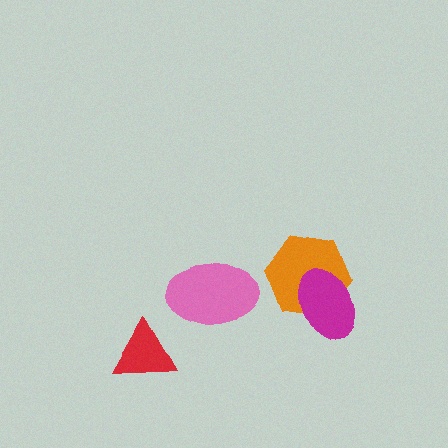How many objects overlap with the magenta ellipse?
1 object overlaps with the magenta ellipse.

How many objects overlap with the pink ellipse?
0 objects overlap with the pink ellipse.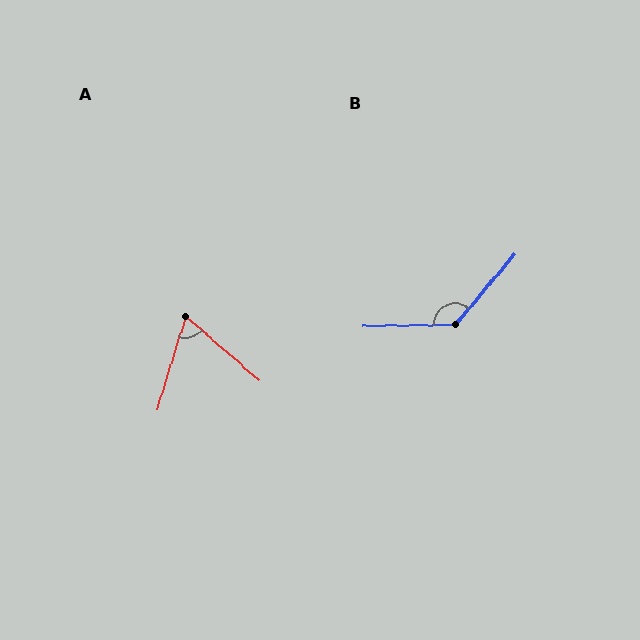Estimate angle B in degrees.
Approximately 131 degrees.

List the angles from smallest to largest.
A (66°), B (131°).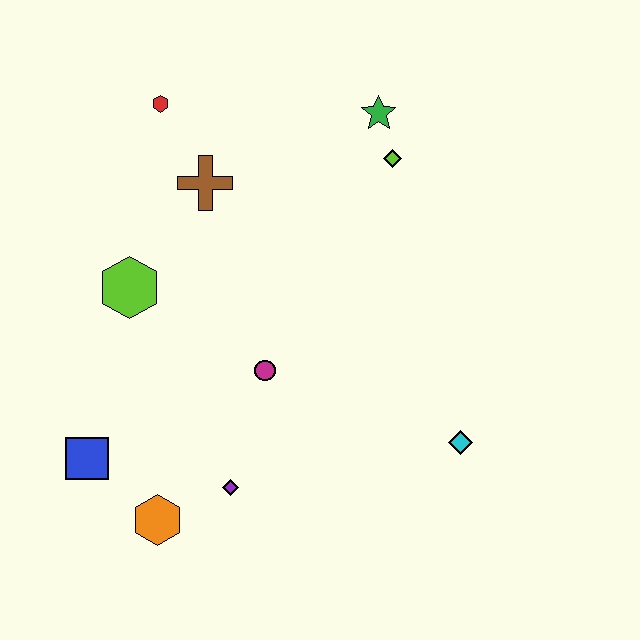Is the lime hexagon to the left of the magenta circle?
Yes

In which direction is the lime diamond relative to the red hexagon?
The lime diamond is to the right of the red hexagon.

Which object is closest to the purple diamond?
The orange hexagon is closest to the purple diamond.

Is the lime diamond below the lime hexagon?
No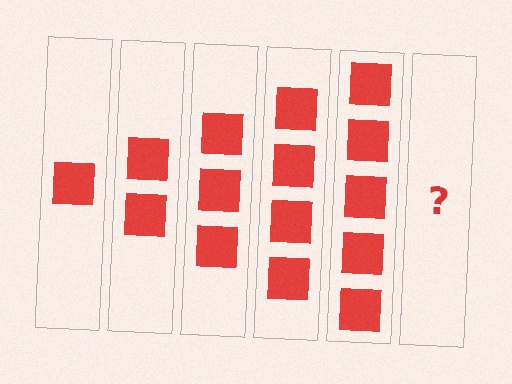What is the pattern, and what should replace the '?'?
The pattern is that each step adds one more square. The '?' should be 6 squares.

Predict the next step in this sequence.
The next step is 6 squares.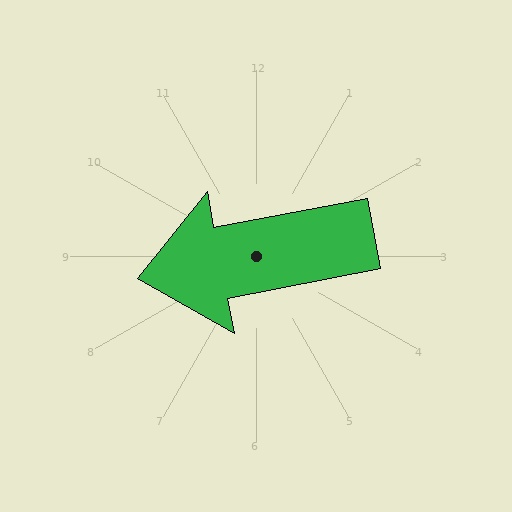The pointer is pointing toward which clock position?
Roughly 9 o'clock.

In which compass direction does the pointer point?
West.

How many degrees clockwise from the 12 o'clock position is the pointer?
Approximately 259 degrees.